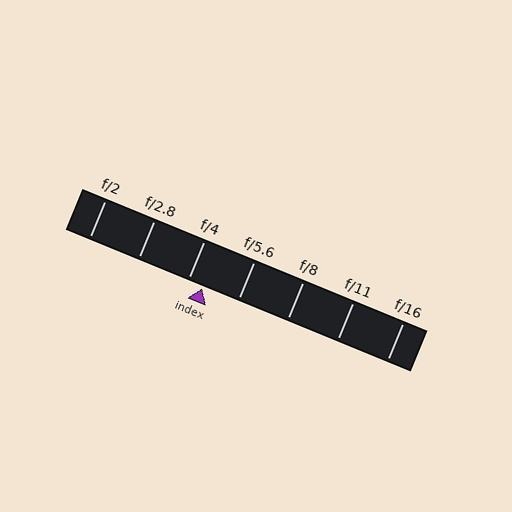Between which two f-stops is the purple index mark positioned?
The index mark is between f/4 and f/5.6.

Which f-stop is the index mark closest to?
The index mark is closest to f/4.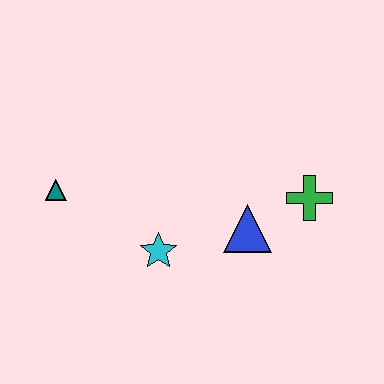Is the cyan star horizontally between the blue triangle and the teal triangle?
Yes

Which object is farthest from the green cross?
The teal triangle is farthest from the green cross.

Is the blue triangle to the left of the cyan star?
No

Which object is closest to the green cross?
The blue triangle is closest to the green cross.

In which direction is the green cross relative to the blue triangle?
The green cross is to the right of the blue triangle.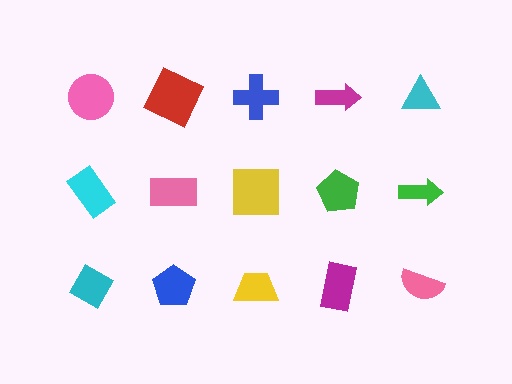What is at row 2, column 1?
A cyan rectangle.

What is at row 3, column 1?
A cyan diamond.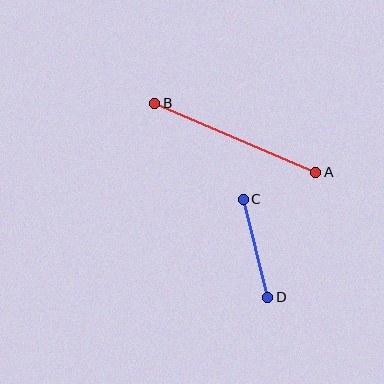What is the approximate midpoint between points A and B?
The midpoint is at approximately (235, 138) pixels.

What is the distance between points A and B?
The distance is approximately 175 pixels.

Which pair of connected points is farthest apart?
Points A and B are farthest apart.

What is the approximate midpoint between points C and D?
The midpoint is at approximately (255, 248) pixels.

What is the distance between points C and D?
The distance is approximately 101 pixels.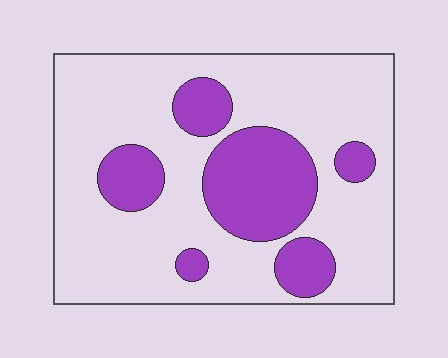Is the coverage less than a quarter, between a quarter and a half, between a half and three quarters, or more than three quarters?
Between a quarter and a half.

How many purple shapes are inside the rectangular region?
6.